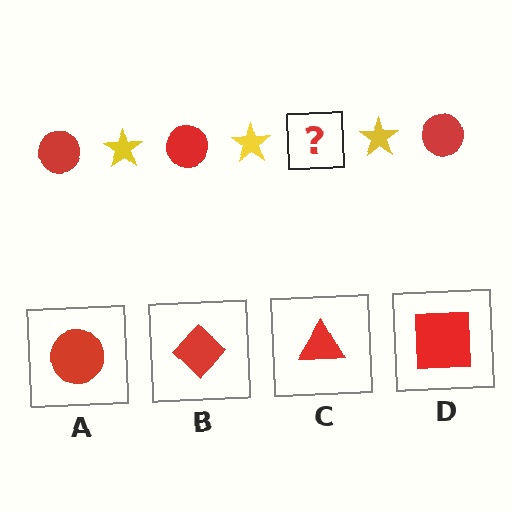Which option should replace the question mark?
Option A.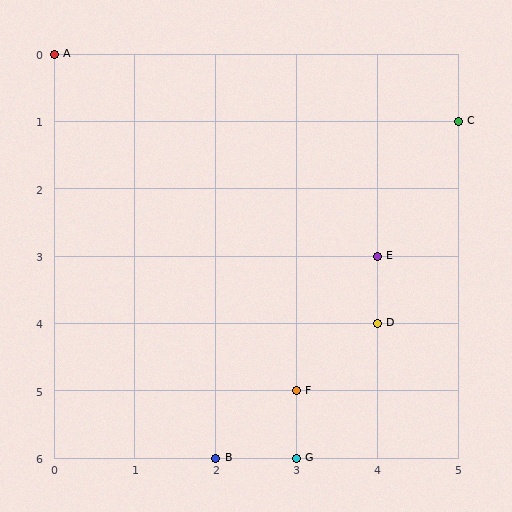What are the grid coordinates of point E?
Point E is at grid coordinates (4, 3).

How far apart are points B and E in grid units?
Points B and E are 2 columns and 3 rows apart (about 3.6 grid units diagonally).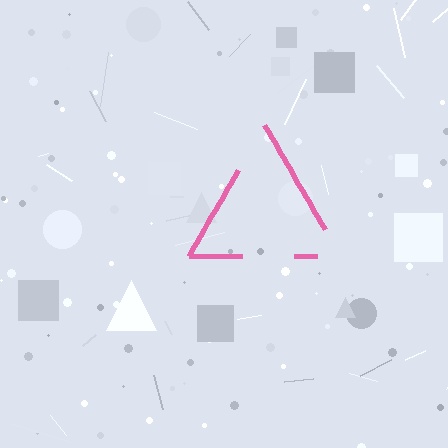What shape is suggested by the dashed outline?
The dashed outline suggests a triangle.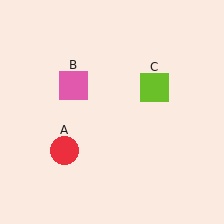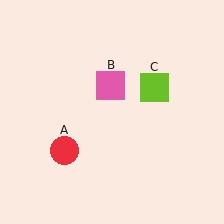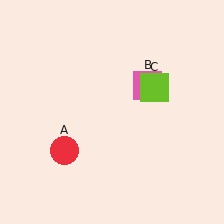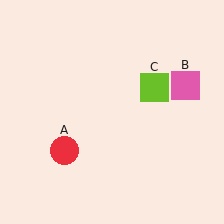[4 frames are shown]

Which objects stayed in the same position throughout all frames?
Red circle (object A) and lime square (object C) remained stationary.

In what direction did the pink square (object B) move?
The pink square (object B) moved right.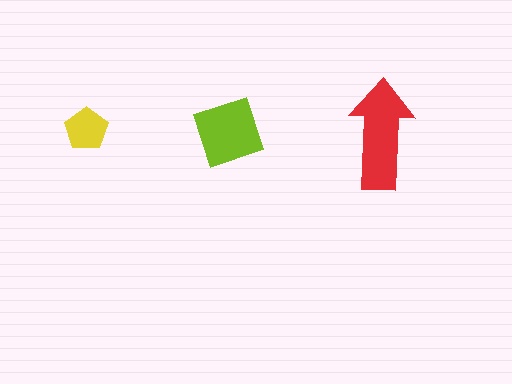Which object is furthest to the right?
The red arrow is rightmost.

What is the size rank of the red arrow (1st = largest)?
1st.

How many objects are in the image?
There are 3 objects in the image.